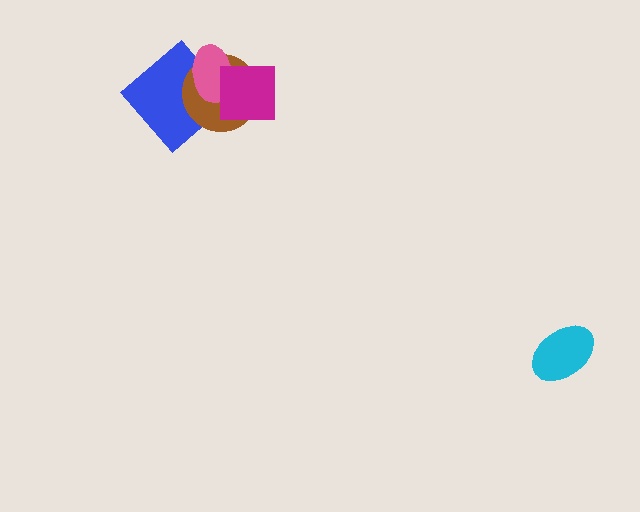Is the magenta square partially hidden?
No, no other shape covers it.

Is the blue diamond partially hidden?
Yes, it is partially covered by another shape.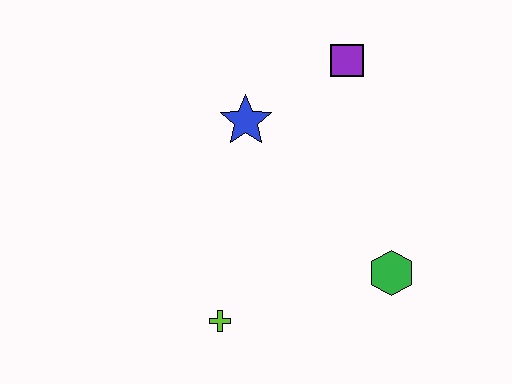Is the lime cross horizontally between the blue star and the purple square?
No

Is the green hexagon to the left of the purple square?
No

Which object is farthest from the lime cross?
The purple square is farthest from the lime cross.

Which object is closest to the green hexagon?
The lime cross is closest to the green hexagon.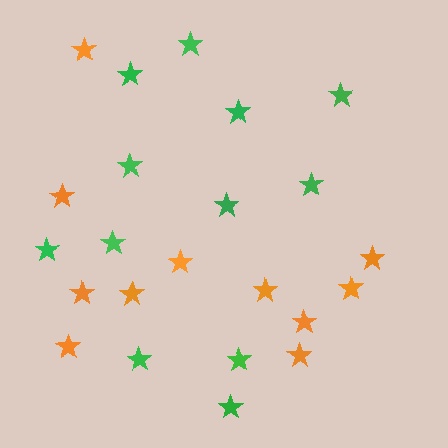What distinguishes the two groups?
There are 2 groups: one group of green stars (12) and one group of orange stars (11).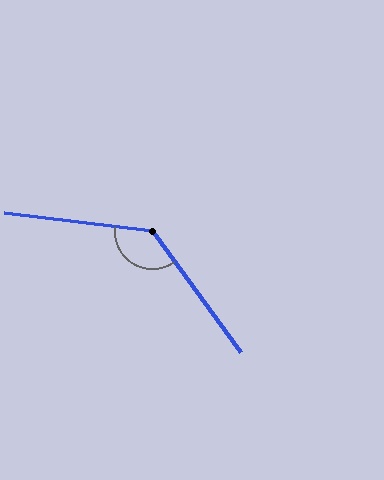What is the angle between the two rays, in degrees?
Approximately 133 degrees.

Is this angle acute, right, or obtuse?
It is obtuse.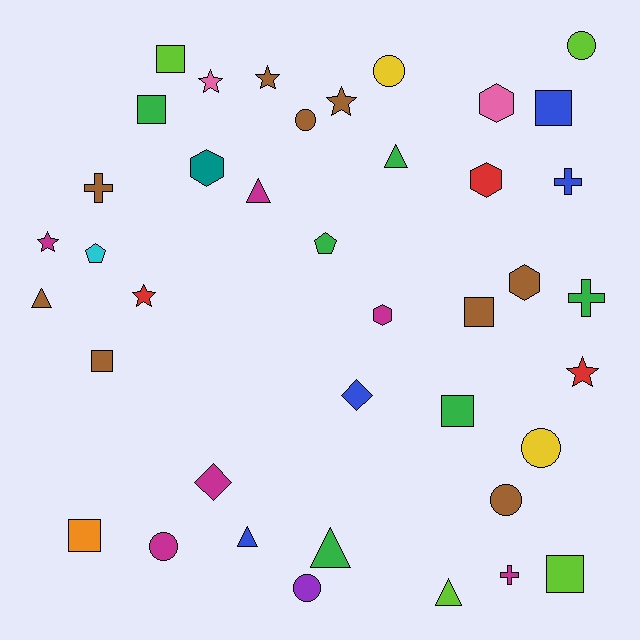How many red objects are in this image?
There are 3 red objects.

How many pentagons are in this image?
There are 2 pentagons.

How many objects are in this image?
There are 40 objects.